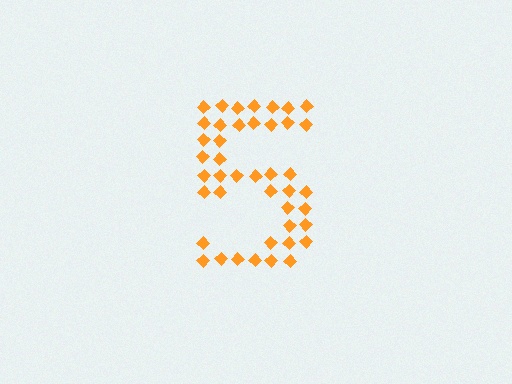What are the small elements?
The small elements are diamonds.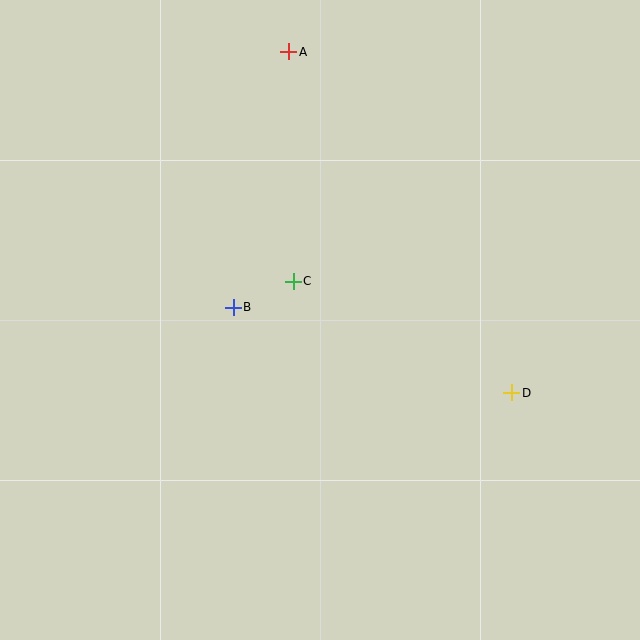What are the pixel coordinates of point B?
Point B is at (233, 307).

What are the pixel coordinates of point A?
Point A is at (289, 52).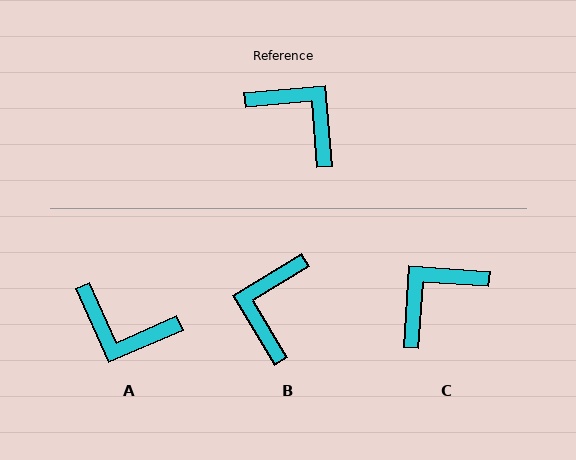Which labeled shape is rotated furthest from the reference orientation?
A, about 161 degrees away.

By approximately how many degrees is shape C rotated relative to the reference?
Approximately 81 degrees counter-clockwise.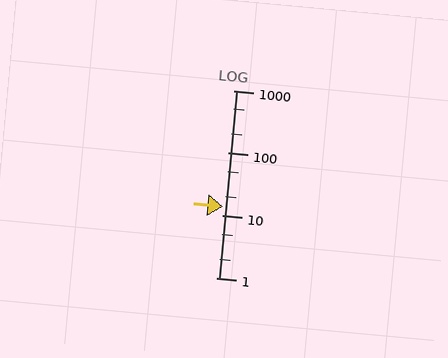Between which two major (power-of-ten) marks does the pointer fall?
The pointer is between 10 and 100.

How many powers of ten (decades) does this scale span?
The scale spans 3 decades, from 1 to 1000.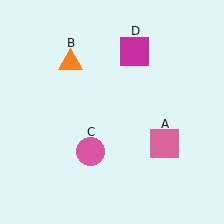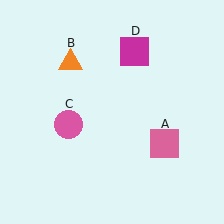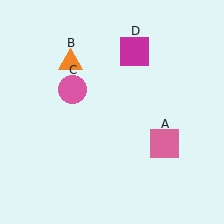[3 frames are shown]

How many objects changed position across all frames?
1 object changed position: pink circle (object C).